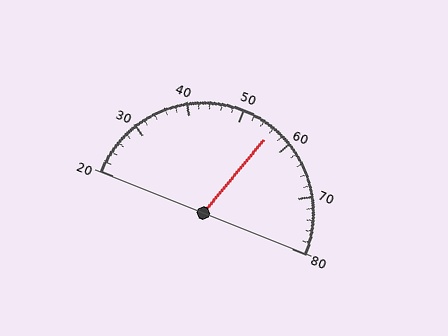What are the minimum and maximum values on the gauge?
The gauge ranges from 20 to 80.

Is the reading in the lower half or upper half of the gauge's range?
The reading is in the upper half of the range (20 to 80).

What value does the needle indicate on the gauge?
The needle indicates approximately 56.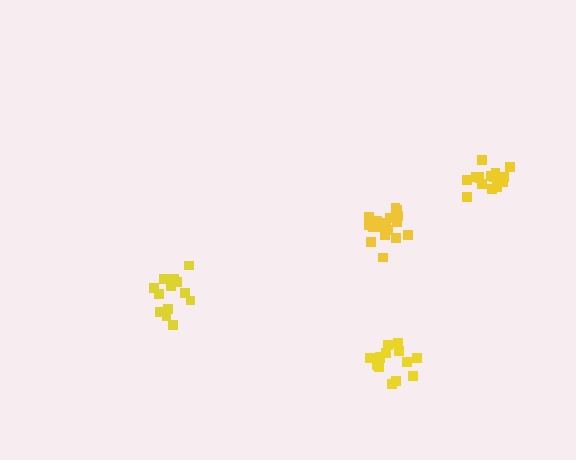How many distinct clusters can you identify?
There are 4 distinct clusters.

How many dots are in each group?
Group 1: 14 dots, Group 2: 15 dots, Group 3: 15 dots, Group 4: 19 dots (63 total).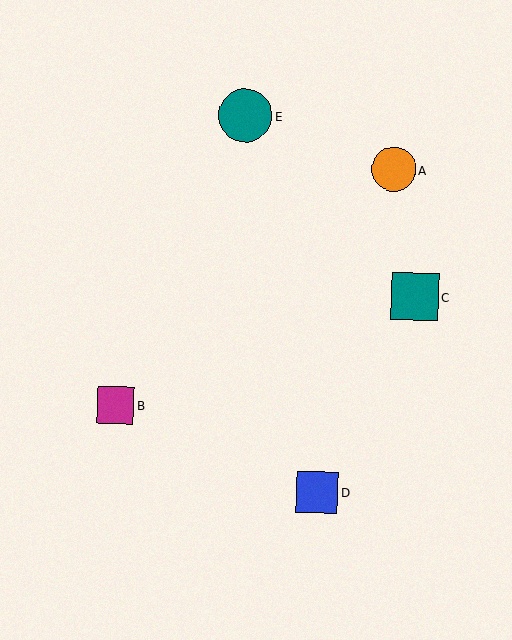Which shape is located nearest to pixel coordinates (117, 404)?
The magenta square (labeled B) at (115, 405) is nearest to that location.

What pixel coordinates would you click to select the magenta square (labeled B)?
Click at (115, 405) to select the magenta square B.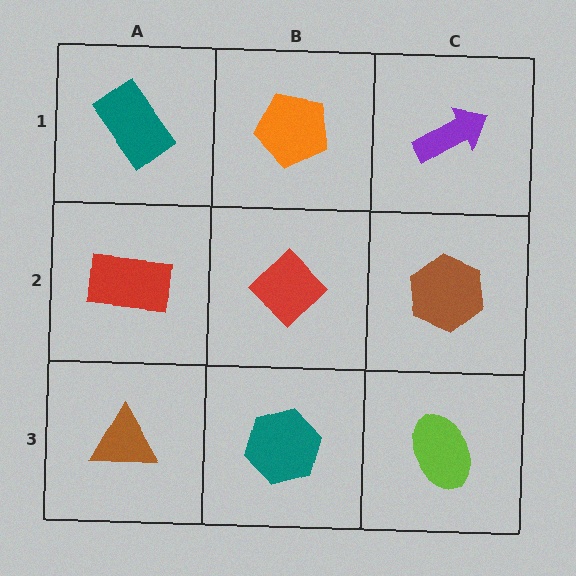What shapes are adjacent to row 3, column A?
A red rectangle (row 2, column A), a teal hexagon (row 3, column B).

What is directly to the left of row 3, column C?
A teal hexagon.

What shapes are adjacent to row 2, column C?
A purple arrow (row 1, column C), a lime ellipse (row 3, column C), a red diamond (row 2, column B).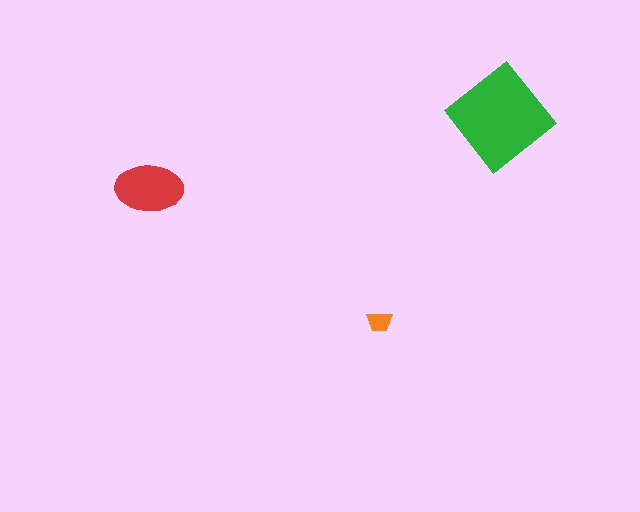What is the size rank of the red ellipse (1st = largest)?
2nd.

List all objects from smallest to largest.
The orange trapezoid, the red ellipse, the green diamond.